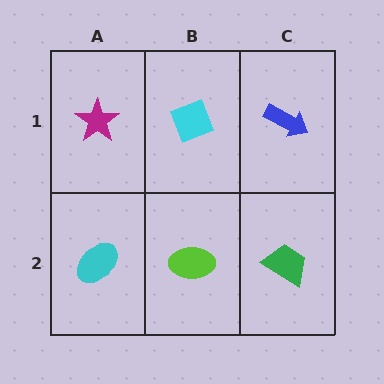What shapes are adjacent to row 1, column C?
A green trapezoid (row 2, column C), a cyan diamond (row 1, column B).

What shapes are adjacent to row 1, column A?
A cyan ellipse (row 2, column A), a cyan diamond (row 1, column B).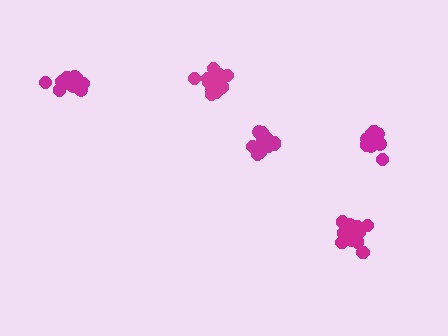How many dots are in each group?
Group 1: 16 dots, Group 2: 15 dots, Group 3: 18 dots, Group 4: 21 dots, Group 5: 21 dots (91 total).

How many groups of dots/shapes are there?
There are 5 groups.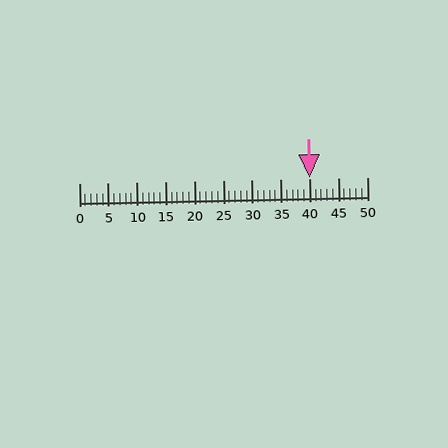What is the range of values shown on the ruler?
The ruler shows values from 0 to 50.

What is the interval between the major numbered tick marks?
The major tick marks are spaced 5 units apart.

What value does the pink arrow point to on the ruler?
The pink arrow points to approximately 40.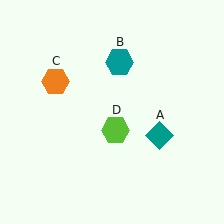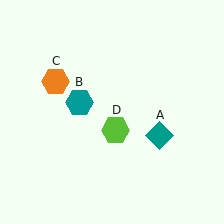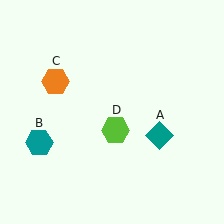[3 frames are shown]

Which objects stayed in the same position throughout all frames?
Teal diamond (object A) and orange hexagon (object C) and lime hexagon (object D) remained stationary.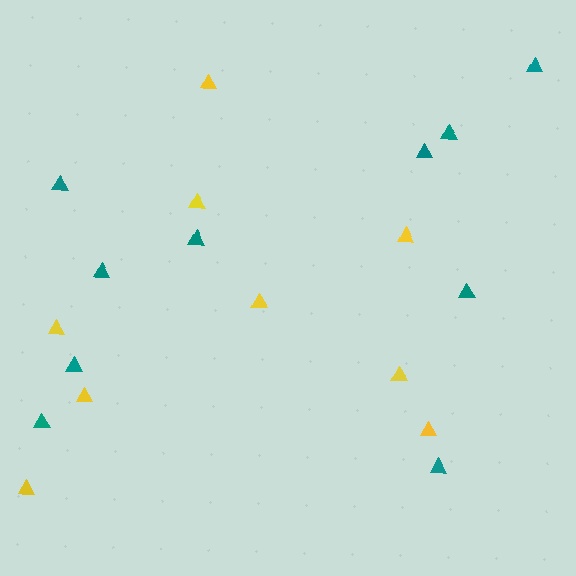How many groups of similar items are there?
There are 2 groups: one group of teal triangles (10) and one group of yellow triangles (9).